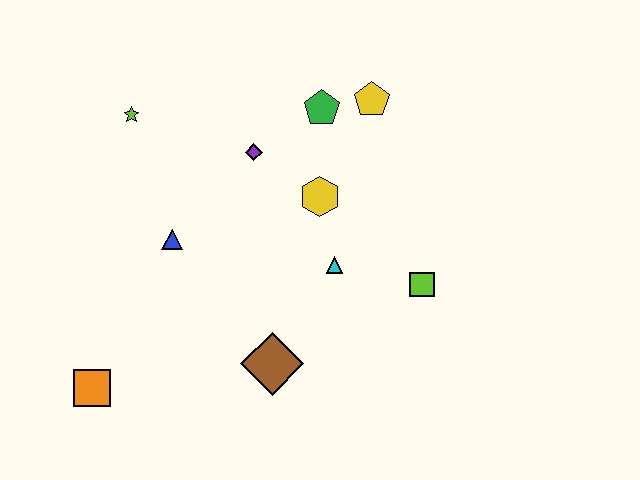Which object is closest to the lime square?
The cyan triangle is closest to the lime square.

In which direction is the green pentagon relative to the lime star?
The green pentagon is to the right of the lime star.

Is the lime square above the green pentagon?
No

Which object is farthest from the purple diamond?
The orange square is farthest from the purple diamond.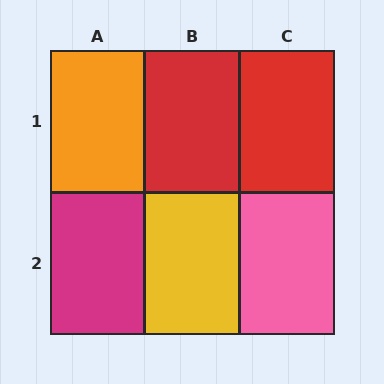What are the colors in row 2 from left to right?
Magenta, yellow, pink.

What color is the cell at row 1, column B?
Red.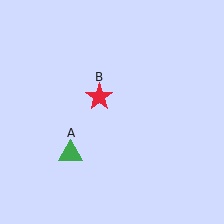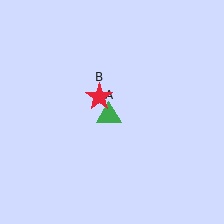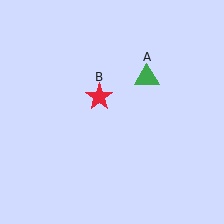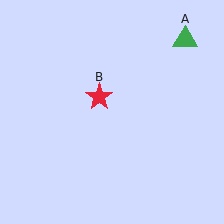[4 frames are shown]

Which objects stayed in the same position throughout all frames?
Red star (object B) remained stationary.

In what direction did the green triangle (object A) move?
The green triangle (object A) moved up and to the right.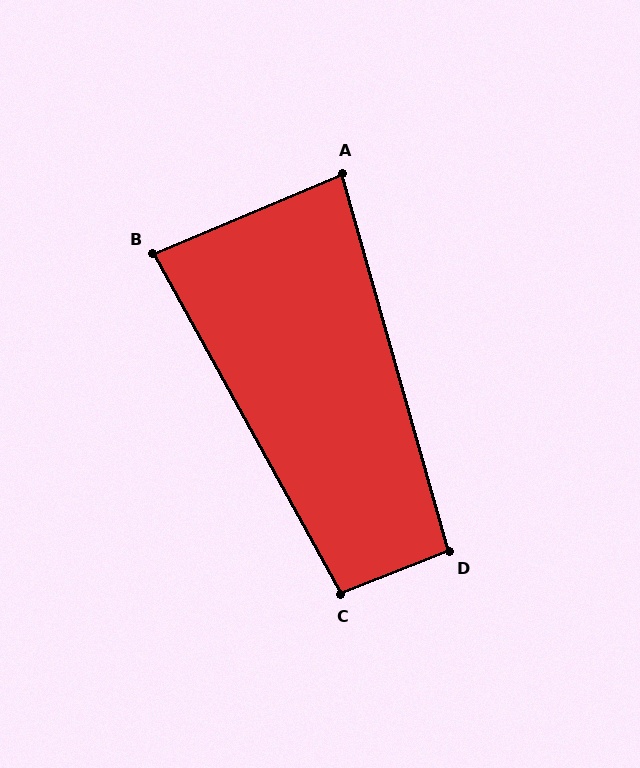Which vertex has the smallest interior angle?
A, at approximately 83 degrees.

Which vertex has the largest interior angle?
C, at approximately 97 degrees.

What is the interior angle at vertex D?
Approximately 96 degrees (obtuse).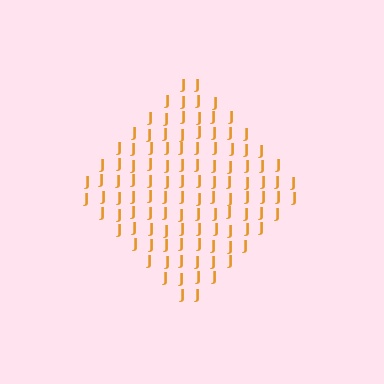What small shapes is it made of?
It is made of small letter J's.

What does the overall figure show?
The overall figure shows a diamond.